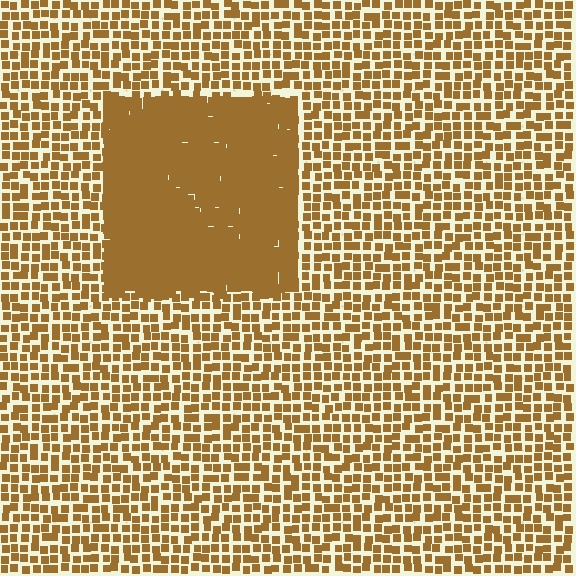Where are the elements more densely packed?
The elements are more densely packed inside the rectangle boundary.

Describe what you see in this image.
The image contains small brown elements arranged at two different densities. A rectangle-shaped region is visible where the elements are more densely packed than the surrounding area.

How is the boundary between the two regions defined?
The boundary is defined by a change in element density (approximately 2.4x ratio). All elements are the same color, size, and shape.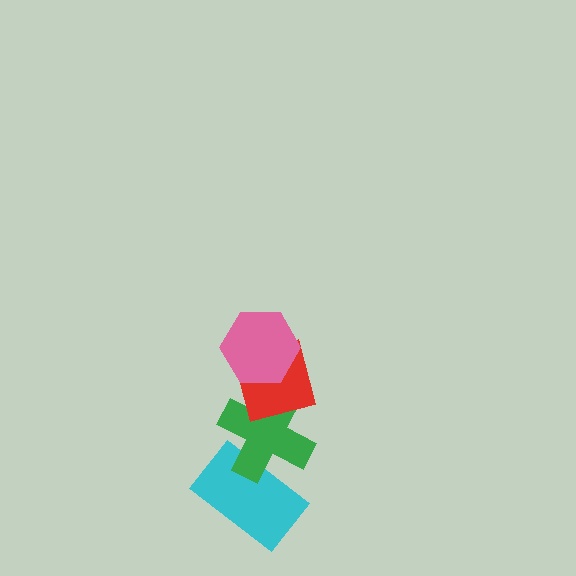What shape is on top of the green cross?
The red square is on top of the green cross.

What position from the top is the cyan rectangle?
The cyan rectangle is 4th from the top.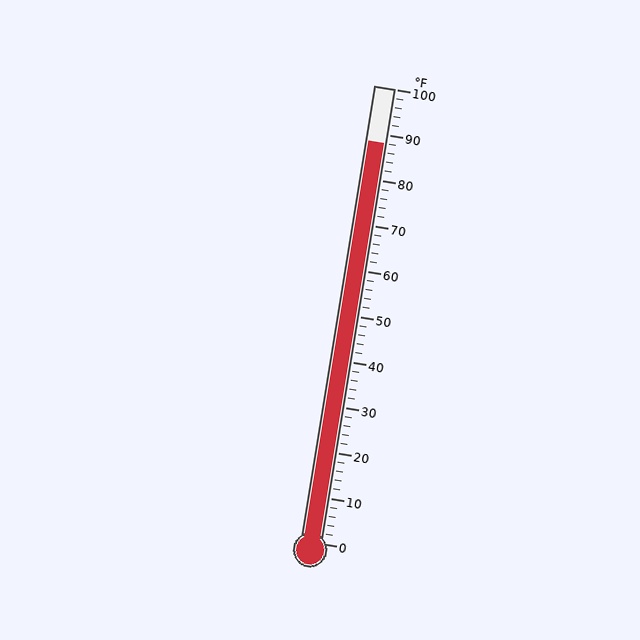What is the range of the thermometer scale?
The thermometer scale ranges from 0°F to 100°F.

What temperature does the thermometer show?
The thermometer shows approximately 88°F.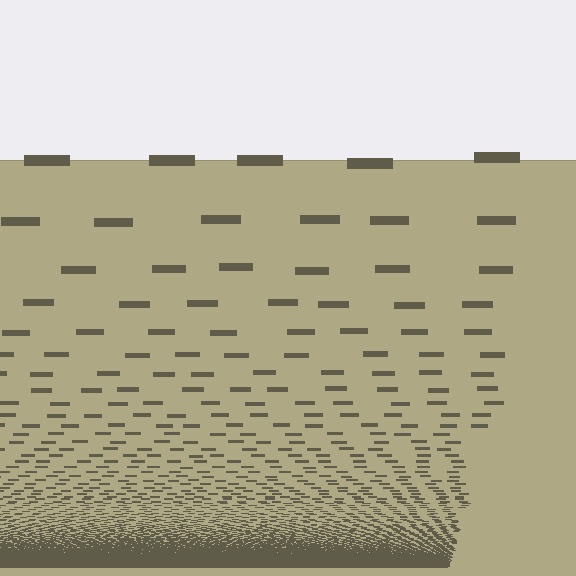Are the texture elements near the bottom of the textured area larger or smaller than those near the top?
Smaller. The gradient is inverted — elements near the bottom are smaller and denser.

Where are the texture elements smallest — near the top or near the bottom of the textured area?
Near the bottom.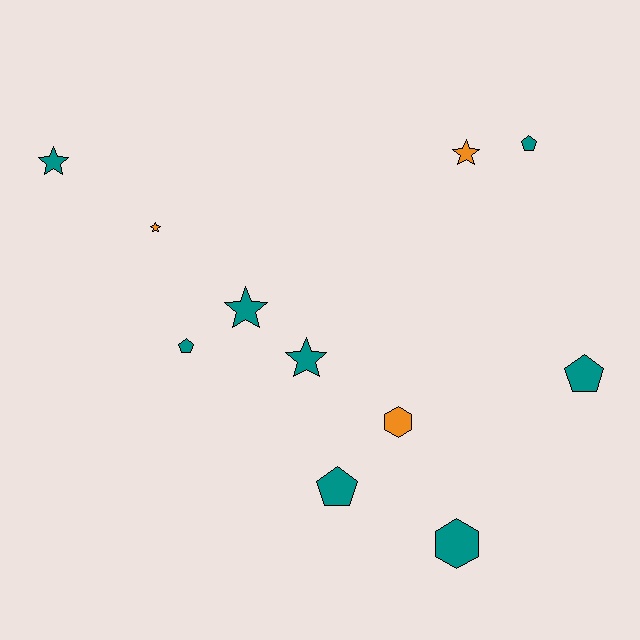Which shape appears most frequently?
Star, with 5 objects.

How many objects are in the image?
There are 11 objects.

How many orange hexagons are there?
There is 1 orange hexagon.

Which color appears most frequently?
Teal, with 8 objects.